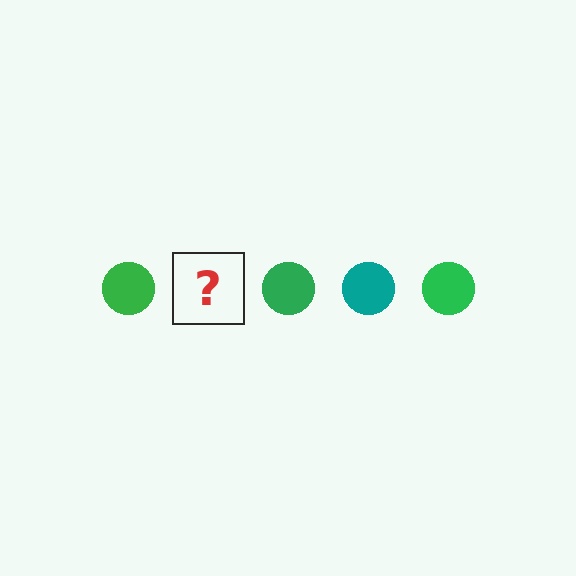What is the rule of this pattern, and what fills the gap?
The rule is that the pattern cycles through green, teal circles. The gap should be filled with a teal circle.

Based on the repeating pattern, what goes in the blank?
The blank should be a teal circle.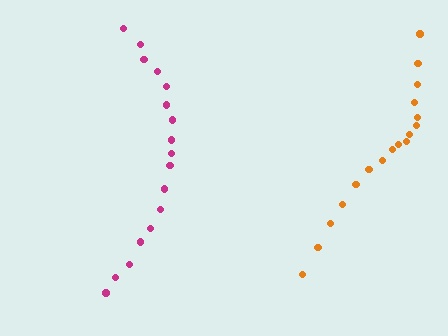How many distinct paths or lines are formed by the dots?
There are 2 distinct paths.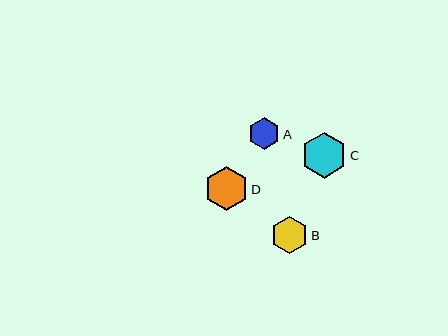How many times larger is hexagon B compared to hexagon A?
Hexagon B is approximately 1.2 times the size of hexagon A.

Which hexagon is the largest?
Hexagon C is the largest with a size of approximately 45 pixels.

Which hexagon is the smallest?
Hexagon A is the smallest with a size of approximately 31 pixels.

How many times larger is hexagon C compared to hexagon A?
Hexagon C is approximately 1.5 times the size of hexagon A.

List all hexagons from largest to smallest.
From largest to smallest: C, D, B, A.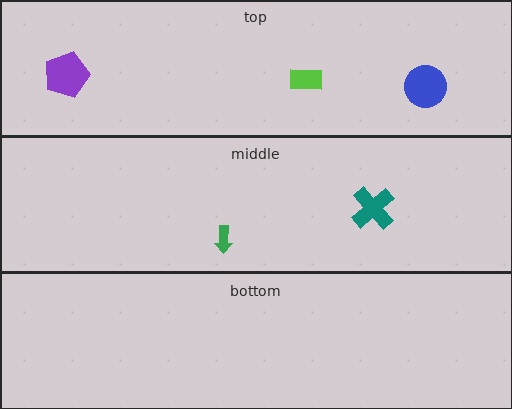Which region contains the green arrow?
The middle region.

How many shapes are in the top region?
3.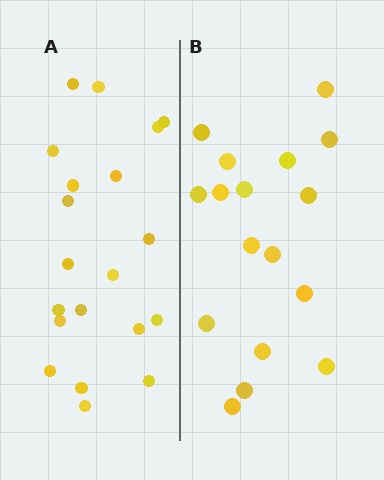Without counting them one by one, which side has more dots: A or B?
Region A (the left region) has more dots.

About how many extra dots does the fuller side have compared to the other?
Region A has just a few more — roughly 2 or 3 more dots than region B.